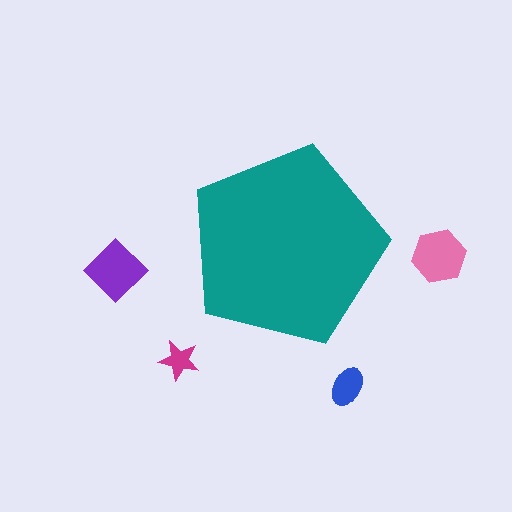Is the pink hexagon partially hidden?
No, the pink hexagon is fully visible.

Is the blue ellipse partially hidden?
No, the blue ellipse is fully visible.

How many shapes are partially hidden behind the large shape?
0 shapes are partially hidden.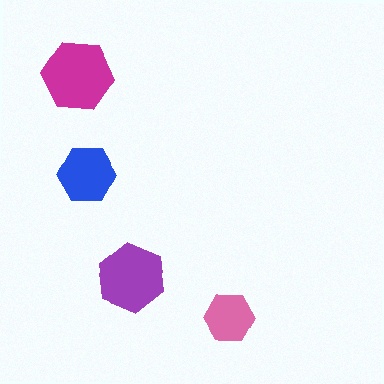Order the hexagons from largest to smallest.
the magenta one, the purple one, the blue one, the pink one.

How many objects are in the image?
There are 4 objects in the image.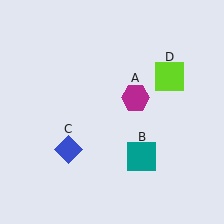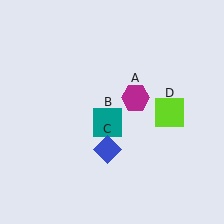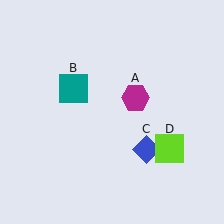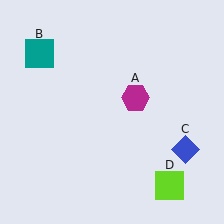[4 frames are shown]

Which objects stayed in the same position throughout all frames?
Magenta hexagon (object A) remained stationary.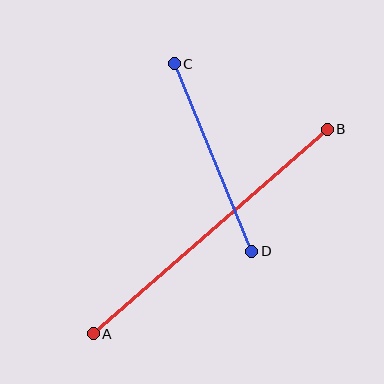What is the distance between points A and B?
The distance is approximately 311 pixels.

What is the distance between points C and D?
The distance is approximately 203 pixels.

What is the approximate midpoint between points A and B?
The midpoint is at approximately (210, 231) pixels.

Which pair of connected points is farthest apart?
Points A and B are farthest apart.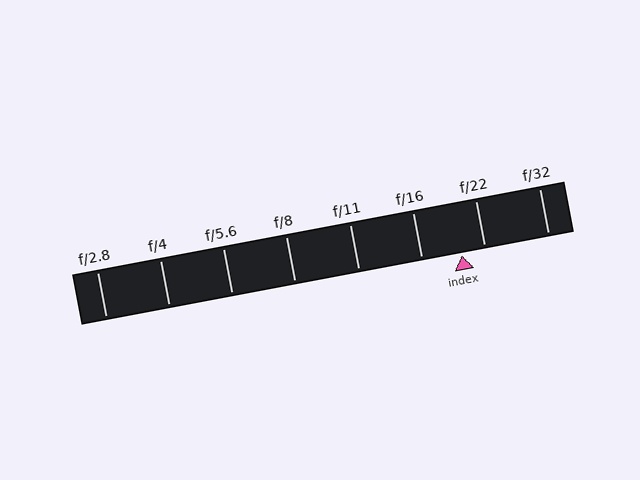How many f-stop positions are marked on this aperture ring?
There are 8 f-stop positions marked.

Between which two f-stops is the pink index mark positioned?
The index mark is between f/16 and f/22.